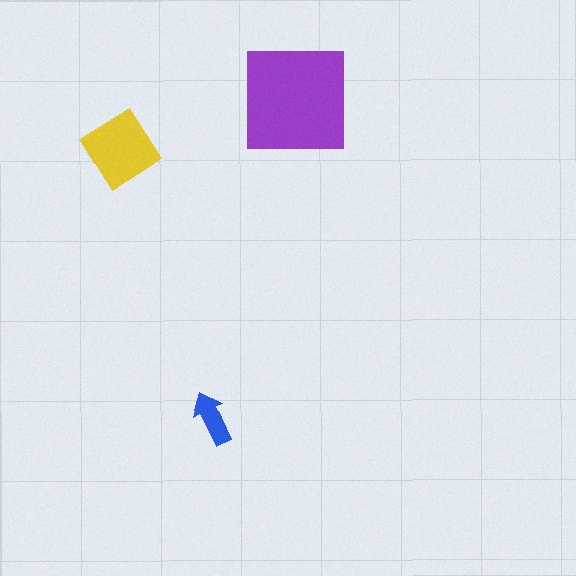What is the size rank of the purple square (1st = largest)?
1st.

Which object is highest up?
The purple square is topmost.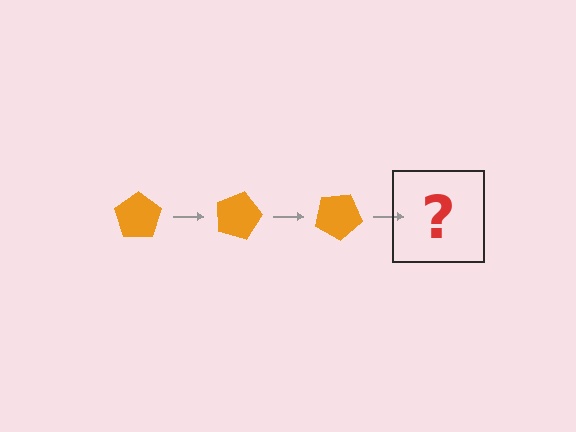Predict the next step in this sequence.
The next step is an orange pentagon rotated 45 degrees.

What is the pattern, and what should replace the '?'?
The pattern is that the pentagon rotates 15 degrees each step. The '?' should be an orange pentagon rotated 45 degrees.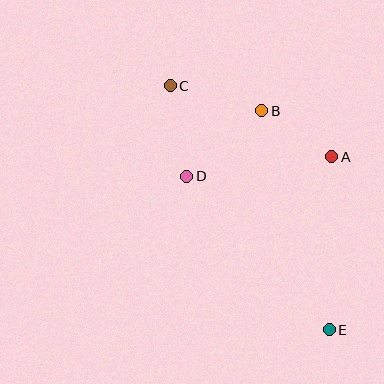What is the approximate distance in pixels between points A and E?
The distance between A and E is approximately 173 pixels.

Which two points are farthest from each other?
Points C and E are farthest from each other.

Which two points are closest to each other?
Points A and B are closest to each other.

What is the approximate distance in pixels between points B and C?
The distance between B and C is approximately 95 pixels.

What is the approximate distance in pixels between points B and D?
The distance between B and D is approximately 100 pixels.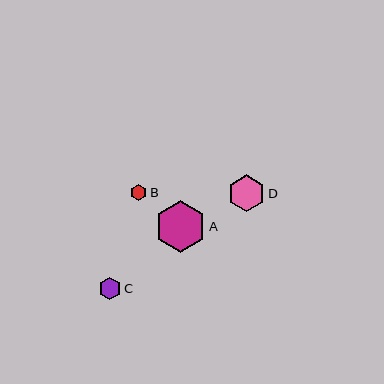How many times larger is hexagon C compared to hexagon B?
Hexagon C is approximately 1.4 times the size of hexagon B.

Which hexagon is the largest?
Hexagon A is the largest with a size of approximately 51 pixels.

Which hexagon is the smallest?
Hexagon B is the smallest with a size of approximately 16 pixels.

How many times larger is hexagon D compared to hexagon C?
Hexagon D is approximately 1.7 times the size of hexagon C.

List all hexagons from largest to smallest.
From largest to smallest: A, D, C, B.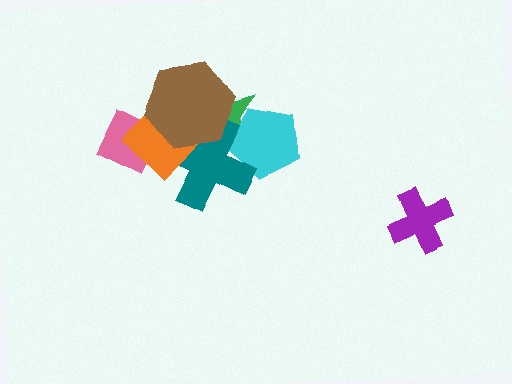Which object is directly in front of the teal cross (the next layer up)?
The orange diamond is directly in front of the teal cross.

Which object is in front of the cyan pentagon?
The teal cross is in front of the cyan pentagon.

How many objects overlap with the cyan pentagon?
2 objects overlap with the cyan pentagon.